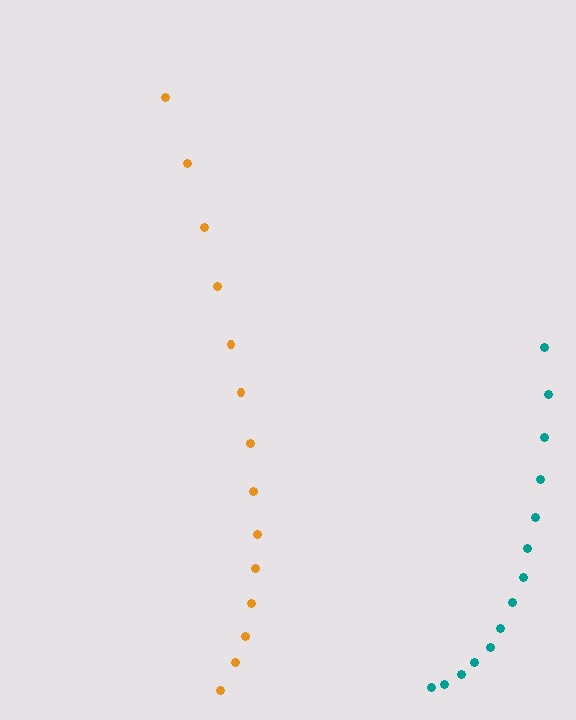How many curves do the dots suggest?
There are 2 distinct paths.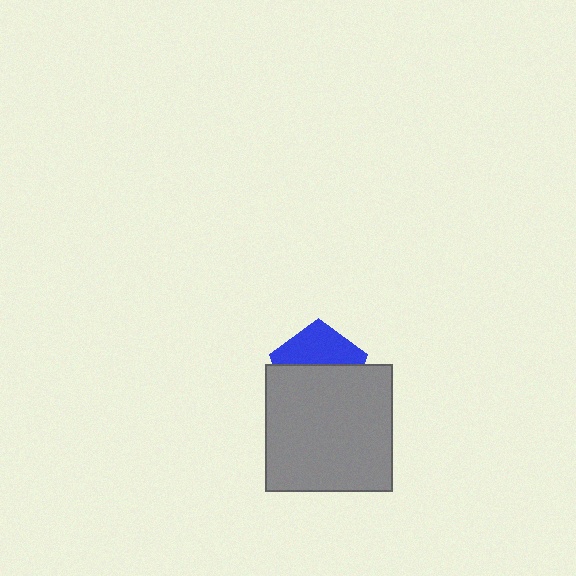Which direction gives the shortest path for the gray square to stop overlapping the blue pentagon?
Moving down gives the shortest separation.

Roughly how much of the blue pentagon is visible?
A small part of it is visible (roughly 42%).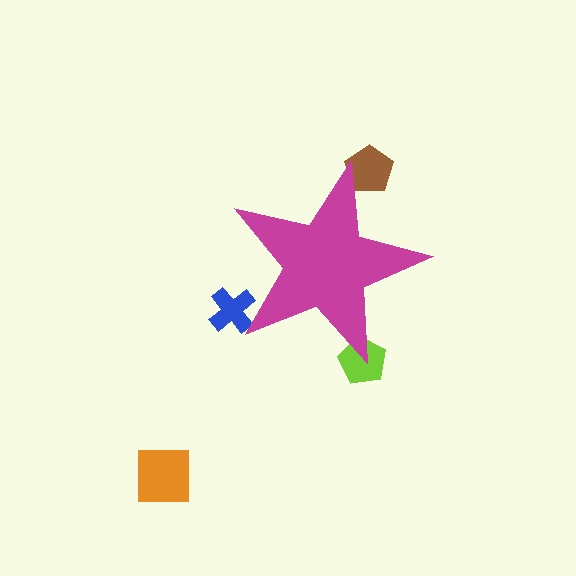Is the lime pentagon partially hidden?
Yes, the lime pentagon is partially hidden behind the magenta star.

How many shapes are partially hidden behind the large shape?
3 shapes are partially hidden.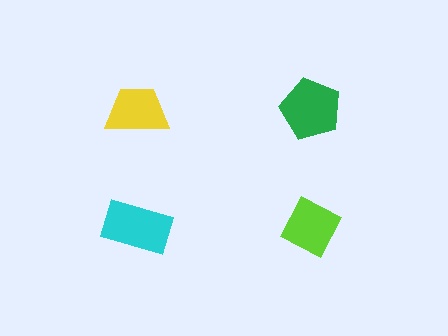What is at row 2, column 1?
A cyan rectangle.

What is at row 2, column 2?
A lime diamond.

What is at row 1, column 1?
A yellow trapezoid.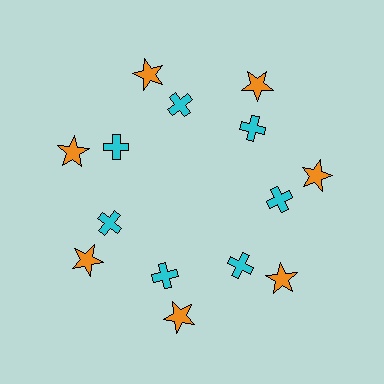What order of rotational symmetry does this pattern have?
This pattern has 7-fold rotational symmetry.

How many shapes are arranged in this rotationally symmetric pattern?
There are 14 shapes, arranged in 7 groups of 2.